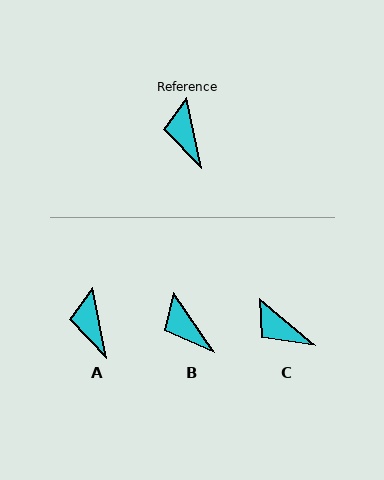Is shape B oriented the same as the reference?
No, it is off by about 23 degrees.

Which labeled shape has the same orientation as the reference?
A.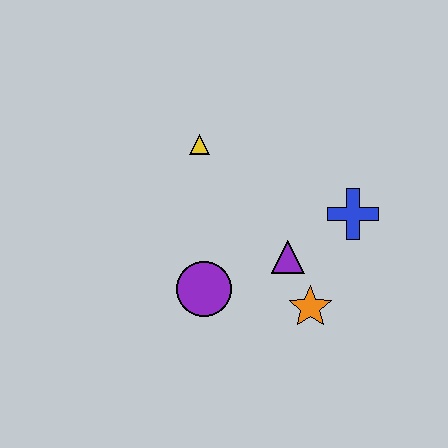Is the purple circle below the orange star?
No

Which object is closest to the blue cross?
The purple triangle is closest to the blue cross.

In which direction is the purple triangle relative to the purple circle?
The purple triangle is to the right of the purple circle.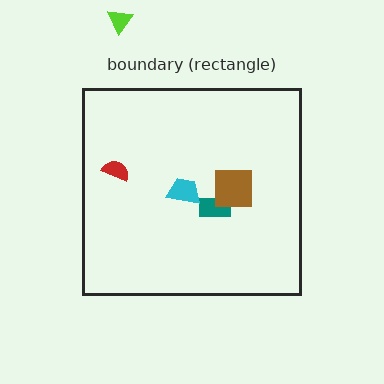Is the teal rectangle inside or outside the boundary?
Inside.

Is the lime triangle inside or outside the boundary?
Outside.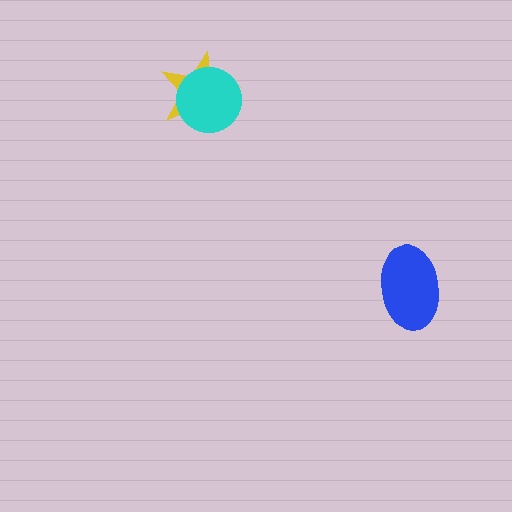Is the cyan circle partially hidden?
No, no other shape covers it.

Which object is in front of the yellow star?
The cyan circle is in front of the yellow star.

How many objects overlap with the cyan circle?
1 object overlaps with the cyan circle.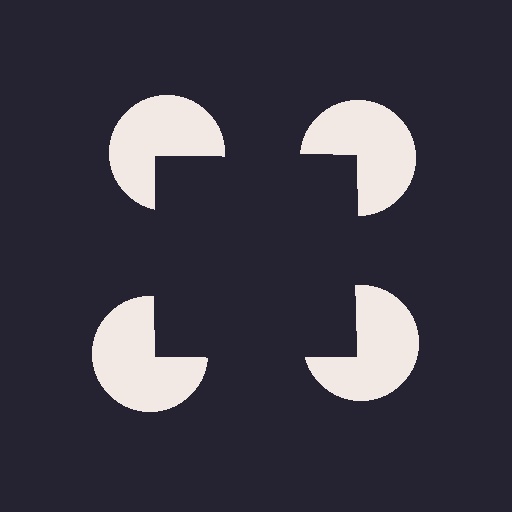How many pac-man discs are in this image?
There are 4 — one at each vertex of the illusory square.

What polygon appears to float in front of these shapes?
An illusory square — its edges are inferred from the aligned wedge cuts in the pac-man discs, not physically drawn.